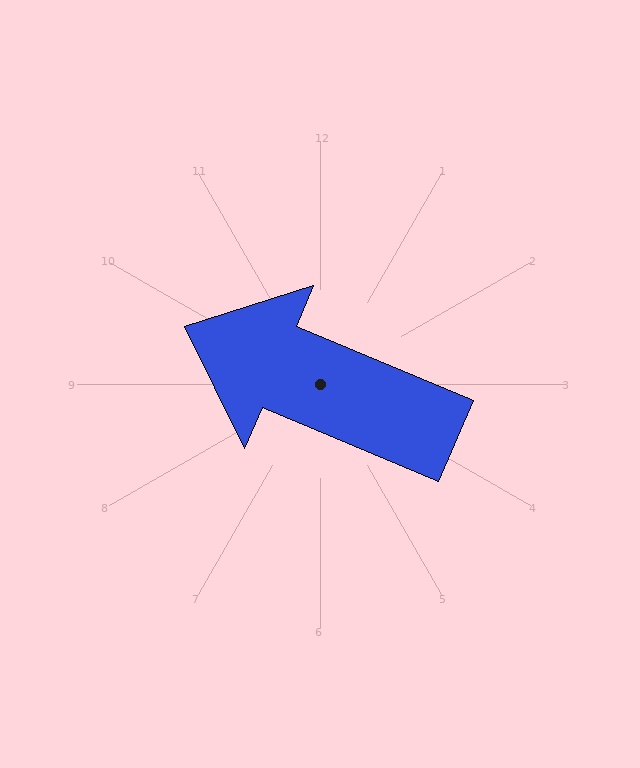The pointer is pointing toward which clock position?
Roughly 10 o'clock.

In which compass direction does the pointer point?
Northwest.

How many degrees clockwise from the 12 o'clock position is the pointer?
Approximately 293 degrees.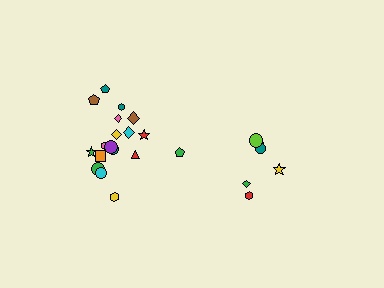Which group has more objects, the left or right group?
The left group.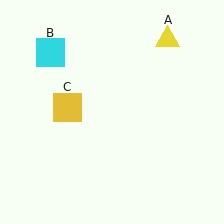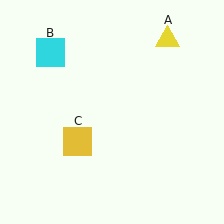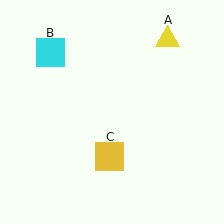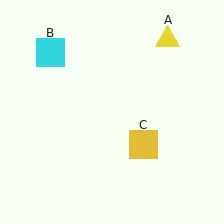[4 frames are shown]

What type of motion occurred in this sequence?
The yellow square (object C) rotated counterclockwise around the center of the scene.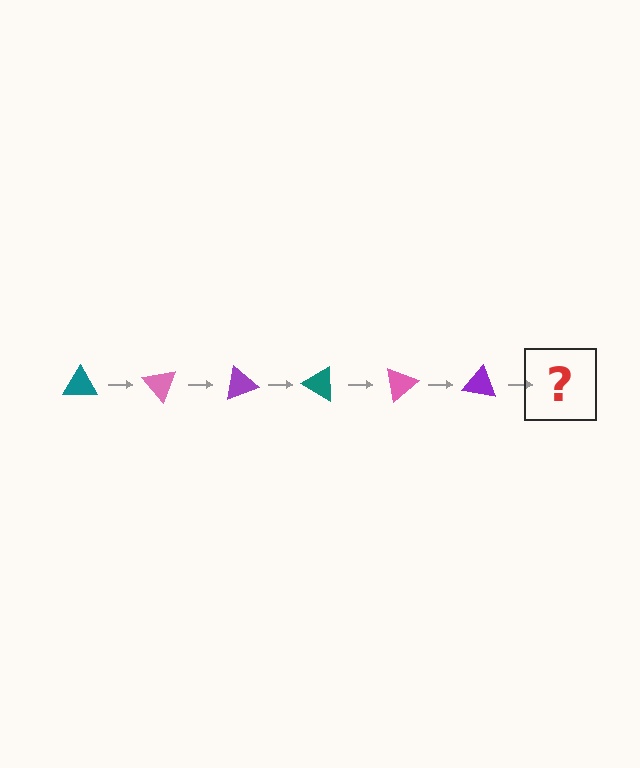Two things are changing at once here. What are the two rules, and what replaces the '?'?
The two rules are that it rotates 50 degrees each step and the color cycles through teal, pink, and purple. The '?' should be a teal triangle, rotated 300 degrees from the start.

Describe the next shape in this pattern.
It should be a teal triangle, rotated 300 degrees from the start.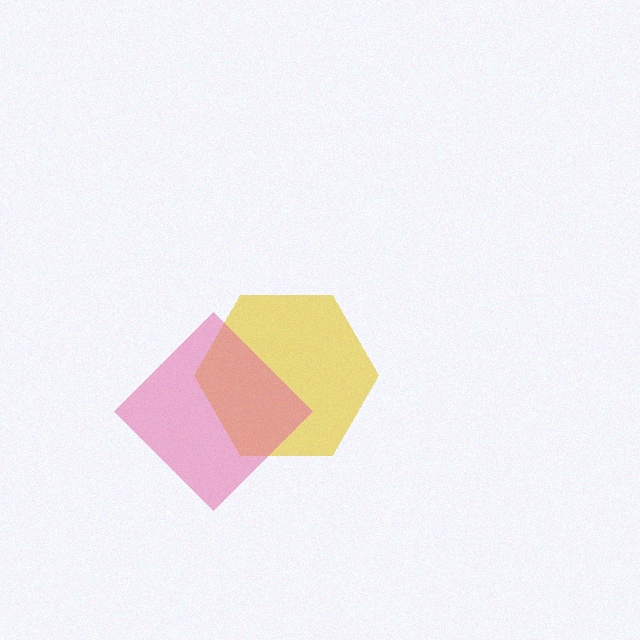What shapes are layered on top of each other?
The layered shapes are: a yellow hexagon, a pink diamond.